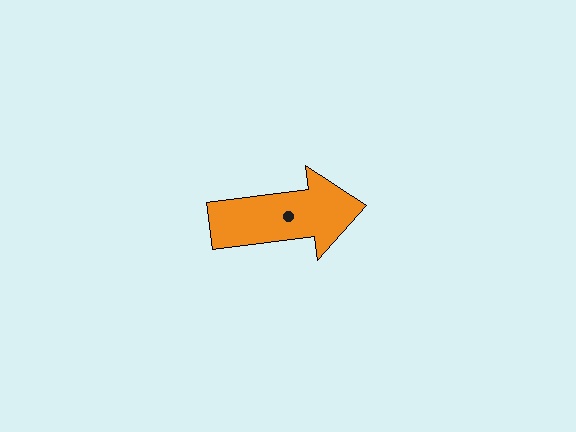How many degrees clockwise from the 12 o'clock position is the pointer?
Approximately 83 degrees.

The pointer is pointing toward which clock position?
Roughly 3 o'clock.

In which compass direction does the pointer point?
East.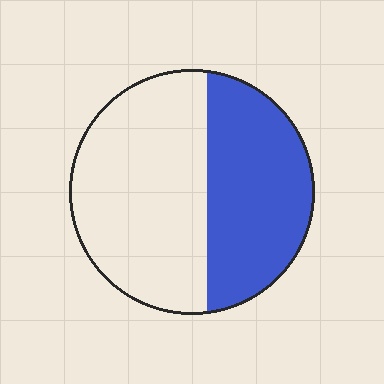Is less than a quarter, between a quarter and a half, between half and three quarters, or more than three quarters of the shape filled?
Between a quarter and a half.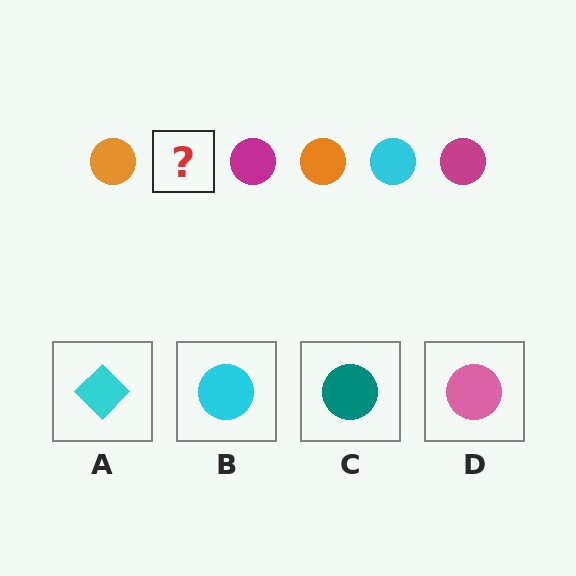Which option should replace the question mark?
Option B.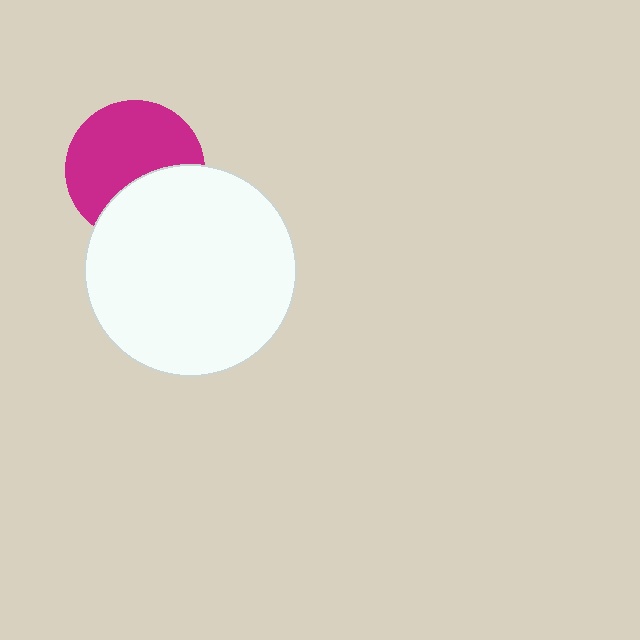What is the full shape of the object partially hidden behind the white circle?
The partially hidden object is a magenta circle.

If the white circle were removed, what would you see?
You would see the complete magenta circle.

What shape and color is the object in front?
The object in front is a white circle.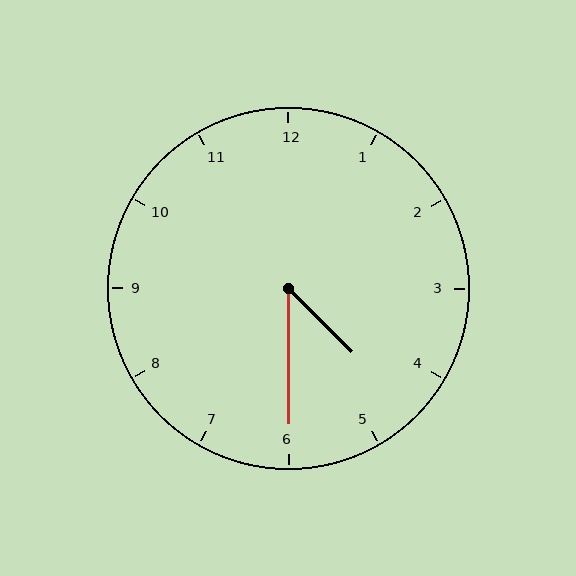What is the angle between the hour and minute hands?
Approximately 45 degrees.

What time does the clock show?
4:30.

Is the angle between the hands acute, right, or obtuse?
It is acute.